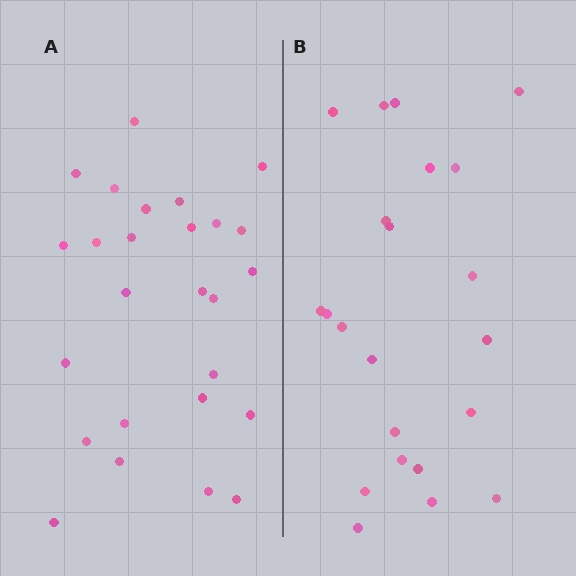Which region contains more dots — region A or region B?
Region A (the left region) has more dots.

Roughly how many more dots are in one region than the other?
Region A has about 4 more dots than region B.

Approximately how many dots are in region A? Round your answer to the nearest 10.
About 30 dots. (The exact count is 26, which rounds to 30.)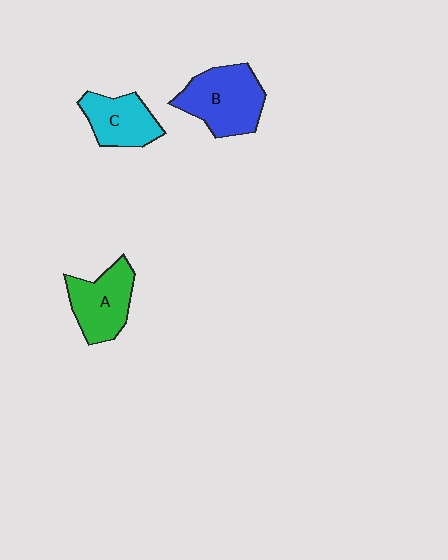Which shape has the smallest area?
Shape C (cyan).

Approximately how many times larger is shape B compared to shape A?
Approximately 1.2 times.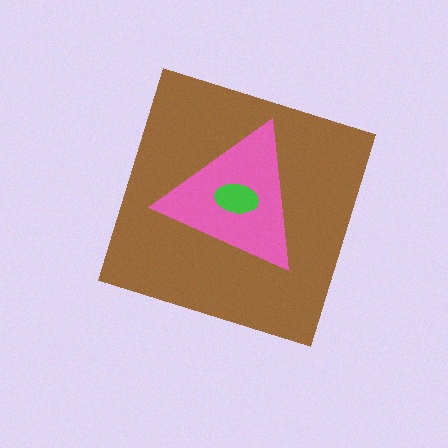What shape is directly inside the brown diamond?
The pink triangle.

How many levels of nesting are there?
3.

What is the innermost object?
The green ellipse.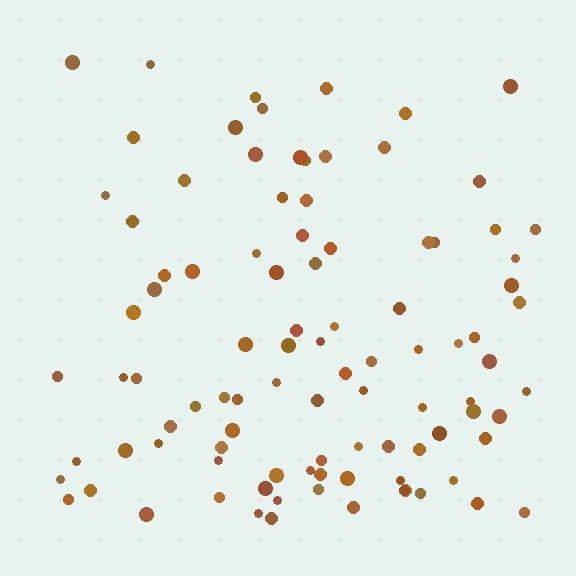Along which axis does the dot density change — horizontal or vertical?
Vertical.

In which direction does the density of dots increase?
From top to bottom, with the bottom side densest.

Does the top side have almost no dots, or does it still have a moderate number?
Still a moderate number, just noticeably fewer than the bottom.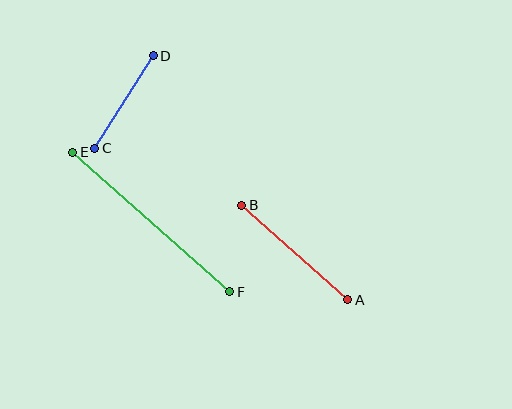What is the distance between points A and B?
The distance is approximately 142 pixels.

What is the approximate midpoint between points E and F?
The midpoint is at approximately (151, 222) pixels.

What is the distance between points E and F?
The distance is approximately 210 pixels.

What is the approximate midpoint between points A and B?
The midpoint is at approximately (295, 253) pixels.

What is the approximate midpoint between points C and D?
The midpoint is at approximately (124, 102) pixels.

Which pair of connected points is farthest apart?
Points E and F are farthest apart.